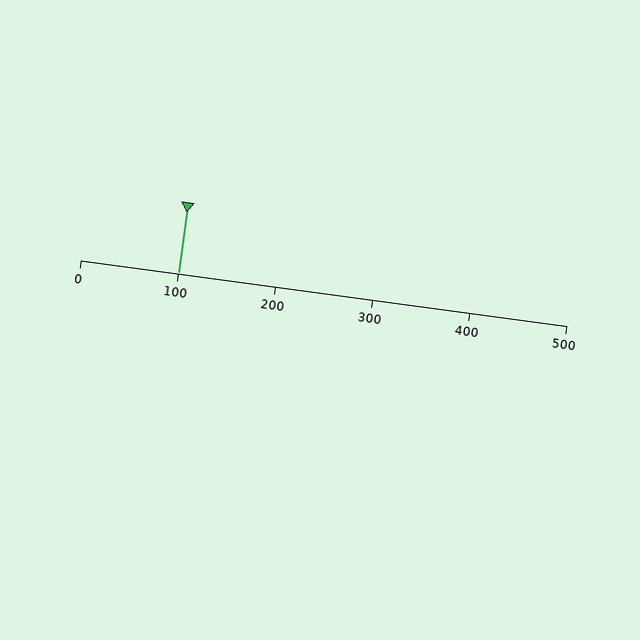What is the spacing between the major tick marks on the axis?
The major ticks are spaced 100 apart.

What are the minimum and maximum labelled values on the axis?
The axis runs from 0 to 500.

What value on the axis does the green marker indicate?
The marker indicates approximately 100.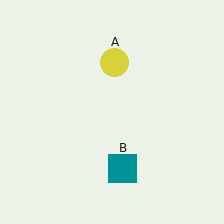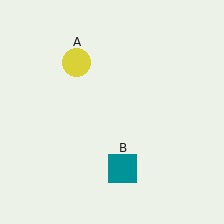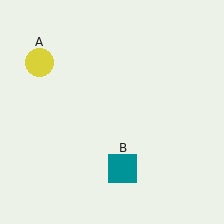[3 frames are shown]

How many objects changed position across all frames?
1 object changed position: yellow circle (object A).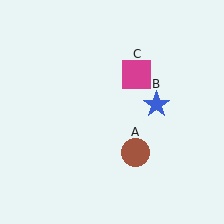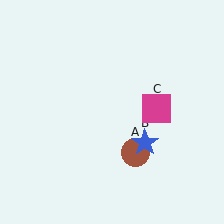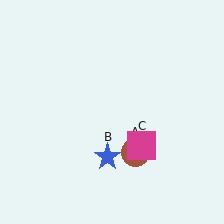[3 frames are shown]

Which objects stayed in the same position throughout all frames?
Brown circle (object A) remained stationary.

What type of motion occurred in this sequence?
The blue star (object B), magenta square (object C) rotated clockwise around the center of the scene.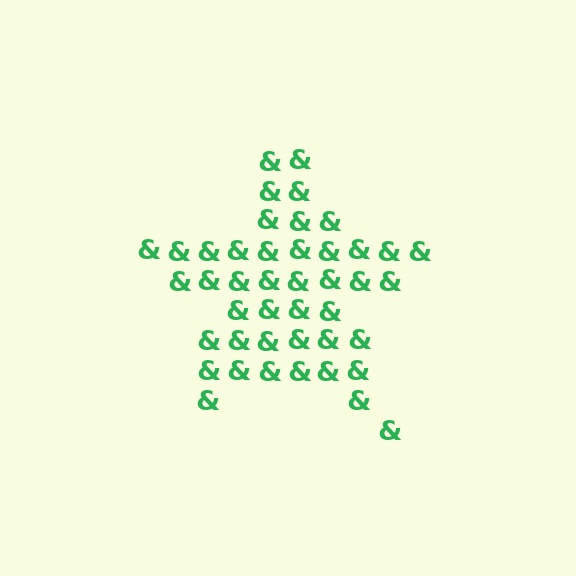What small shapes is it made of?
It is made of small ampersands.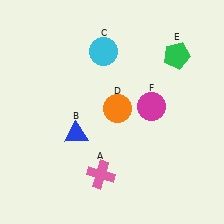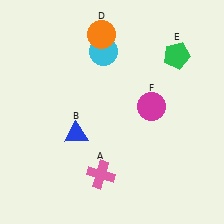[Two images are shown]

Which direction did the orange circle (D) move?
The orange circle (D) moved up.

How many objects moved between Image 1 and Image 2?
1 object moved between the two images.